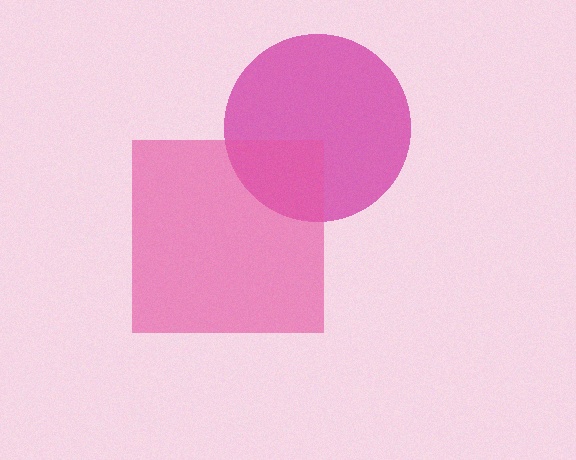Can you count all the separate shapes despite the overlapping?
Yes, there are 2 separate shapes.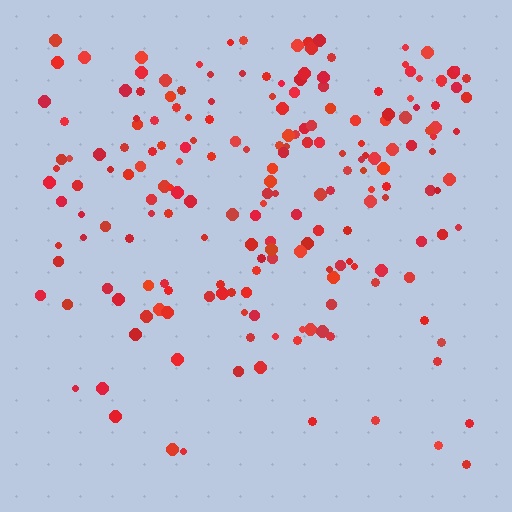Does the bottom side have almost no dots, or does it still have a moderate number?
Still a moderate number, just noticeably fewer than the top.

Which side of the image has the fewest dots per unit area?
The bottom.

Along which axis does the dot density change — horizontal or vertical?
Vertical.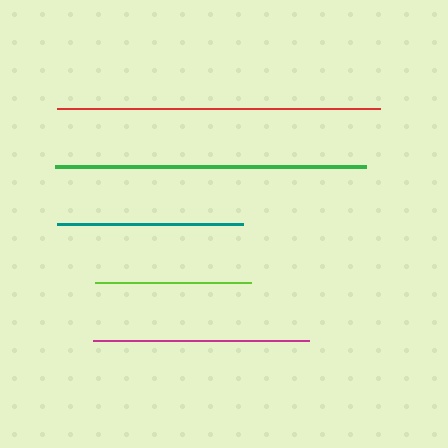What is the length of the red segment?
The red segment is approximately 323 pixels long.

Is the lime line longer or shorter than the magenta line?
The magenta line is longer than the lime line.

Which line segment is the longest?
The red line is the longest at approximately 323 pixels.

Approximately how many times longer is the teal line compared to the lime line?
The teal line is approximately 1.2 times the length of the lime line.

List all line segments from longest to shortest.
From longest to shortest: red, green, magenta, teal, lime.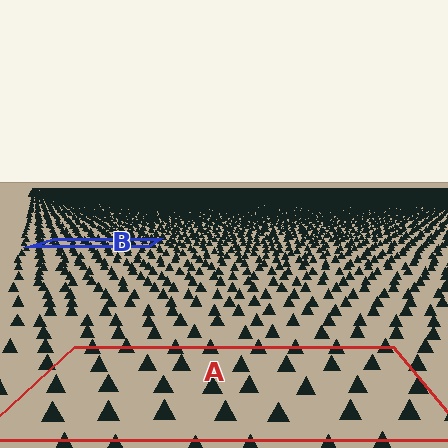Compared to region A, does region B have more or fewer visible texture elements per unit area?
Region B has more texture elements per unit area — they are packed more densely because it is farther away.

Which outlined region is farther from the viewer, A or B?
Region B is farther from the viewer — the texture elements inside it appear smaller and more densely packed.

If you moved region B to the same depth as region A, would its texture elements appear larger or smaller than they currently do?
They would appear larger. At a closer depth, the same texture elements are projected at a bigger on-screen size.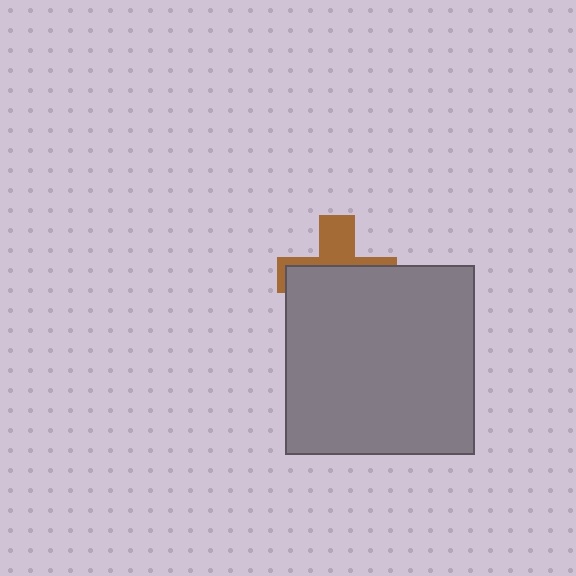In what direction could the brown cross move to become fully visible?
The brown cross could move up. That would shift it out from behind the gray square entirely.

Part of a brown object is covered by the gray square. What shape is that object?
It is a cross.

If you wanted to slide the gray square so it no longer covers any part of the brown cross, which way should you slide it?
Slide it down — that is the most direct way to separate the two shapes.